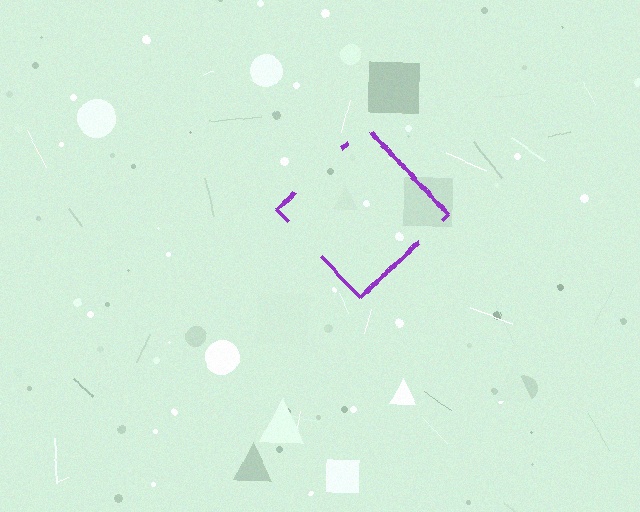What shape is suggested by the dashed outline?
The dashed outline suggests a diamond.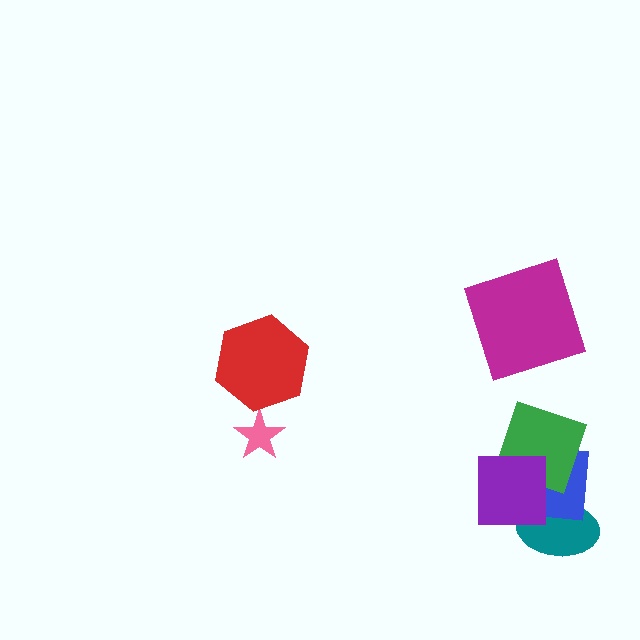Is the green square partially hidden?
Yes, it is partially covered by another shape.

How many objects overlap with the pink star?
0 objects overlap with the pink star.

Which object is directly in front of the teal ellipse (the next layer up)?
The blue square is directly in front of the teal ellipse.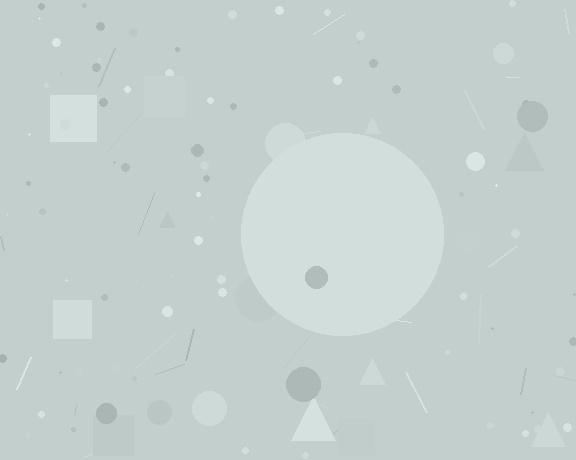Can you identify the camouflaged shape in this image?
The camouflaged shape is a circle.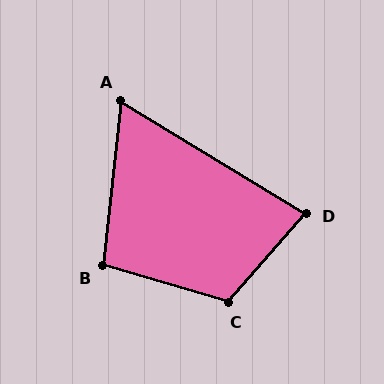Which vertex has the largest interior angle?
C, at approximately 115 degrees.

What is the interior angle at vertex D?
Approximately 80 degrees (acute).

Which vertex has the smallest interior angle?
A, at approximately 65 degrees.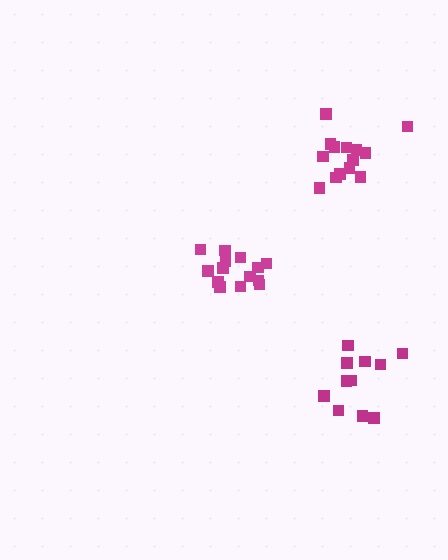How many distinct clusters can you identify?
There are 3 distinct clusters.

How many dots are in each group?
Group 1: 14 dots, Group 2: 14 dots, Group 3: 11 dots (39 total).